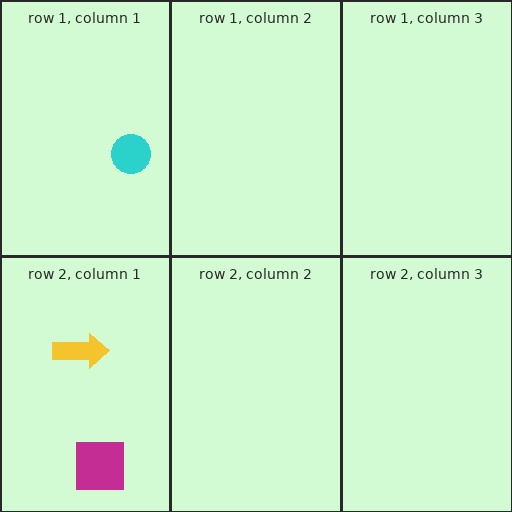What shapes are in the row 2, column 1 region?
The magenta square, the yellow arrow.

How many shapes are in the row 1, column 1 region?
1.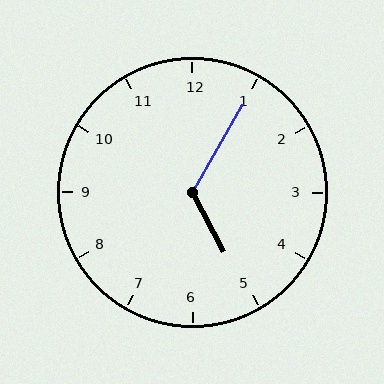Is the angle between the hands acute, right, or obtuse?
It is obtuse.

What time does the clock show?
5:05.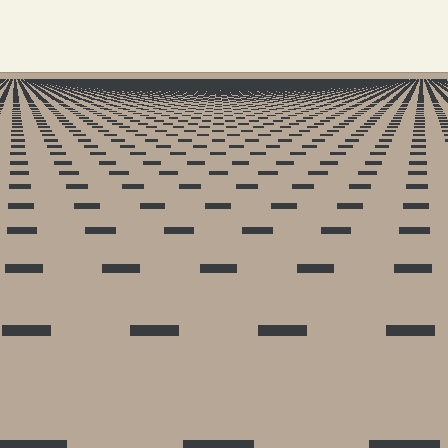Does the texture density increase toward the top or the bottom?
Density increases toward the top.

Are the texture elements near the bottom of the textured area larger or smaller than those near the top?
Larger. Near the bottom, elements are closer to the viewer and appear at a bigger on-screen size.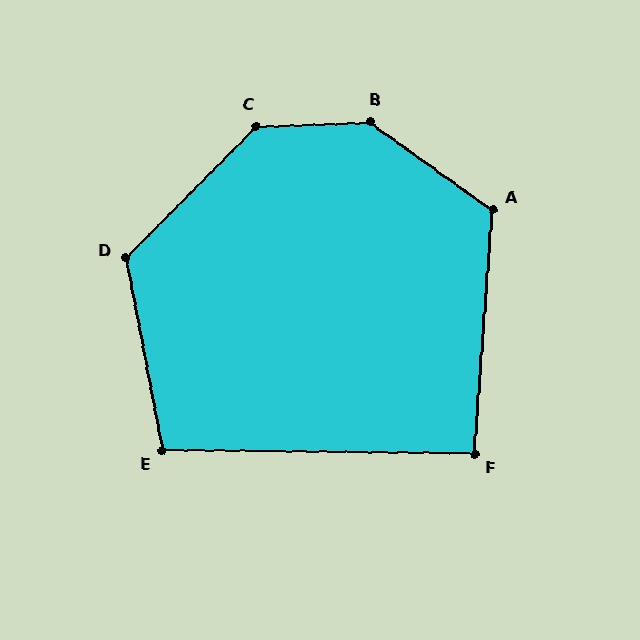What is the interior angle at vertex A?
Approximately 122 degrees (obtuse).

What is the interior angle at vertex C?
Approximately 137 degrees (obtuse).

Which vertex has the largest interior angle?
B, at approximately 142 degrees.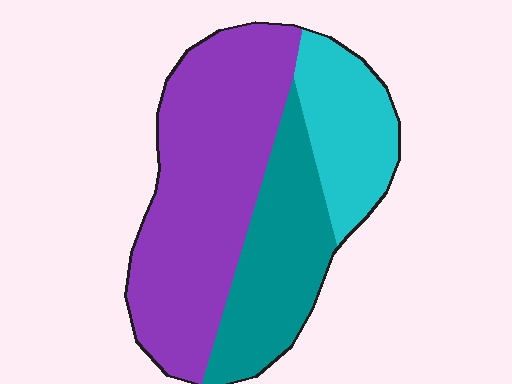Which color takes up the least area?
Cyan, at roughly 20%.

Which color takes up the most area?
Purple, at roughly 50%.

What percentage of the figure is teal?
Teal covers 27% of the figure.